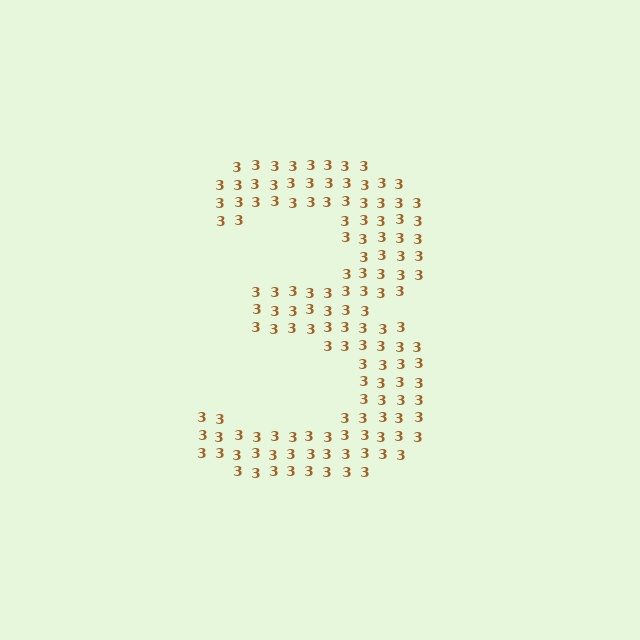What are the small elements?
The small elements are digit 3's.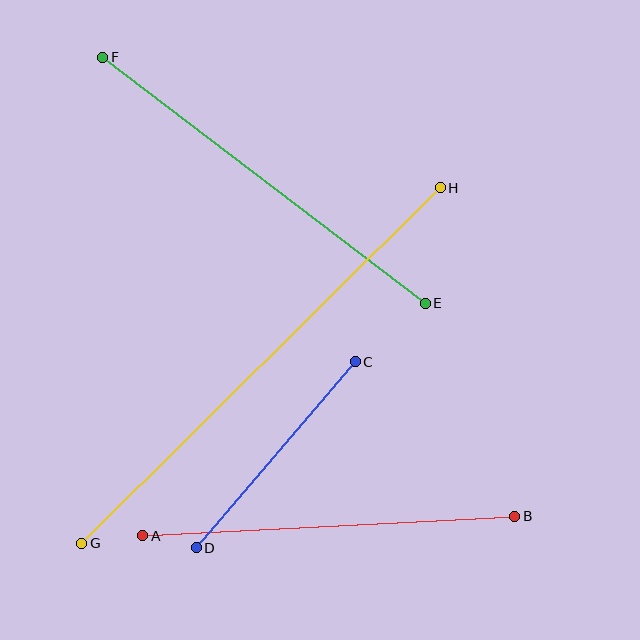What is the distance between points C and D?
The distance is approximately 245 pixels.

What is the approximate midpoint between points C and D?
The midpoint is at approximately (276, 455) pixels.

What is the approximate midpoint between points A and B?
The midpoint is at approximately (329, 526) pixels.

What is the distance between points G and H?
The distance is approximately 505 pixels.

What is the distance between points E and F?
The distance is approximately 406 pixels.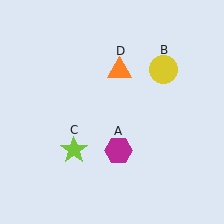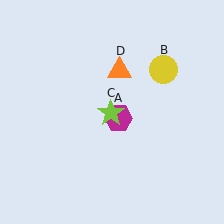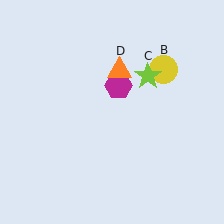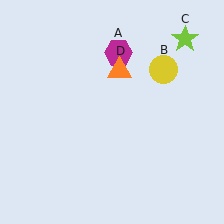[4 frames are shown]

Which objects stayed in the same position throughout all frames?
Yellow circle (object B) and orange triangle (object D) remained stationary.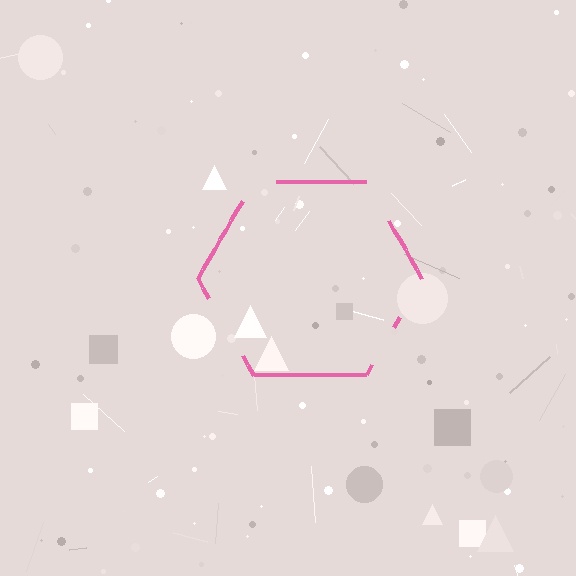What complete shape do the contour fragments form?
The contour fragments form a hexagon.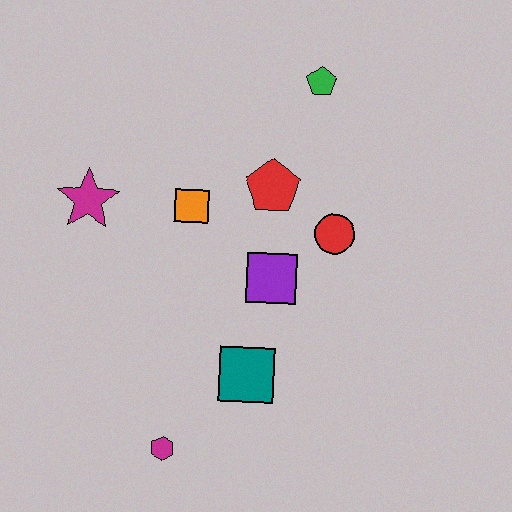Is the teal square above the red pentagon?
No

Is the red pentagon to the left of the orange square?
No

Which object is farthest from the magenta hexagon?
The green pentagon is farthest from the magenta hexagon.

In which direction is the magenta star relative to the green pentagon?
The magenta star is to the left of the green pentagon.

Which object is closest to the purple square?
The red circle is closest to the purple square.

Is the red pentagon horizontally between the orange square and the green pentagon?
Yes